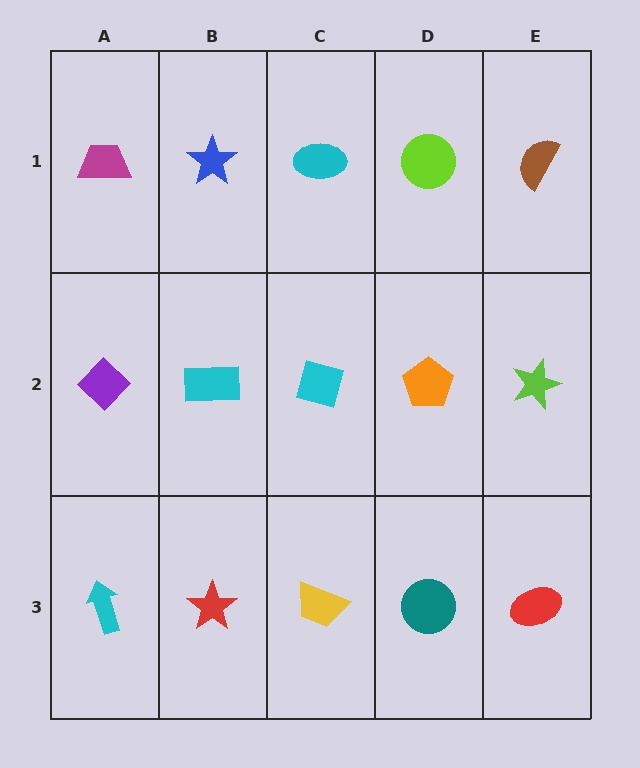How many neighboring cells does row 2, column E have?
3.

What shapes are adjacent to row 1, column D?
An orange pentagon (row 2, column D), a cyan ellipse (row 1, column C), a brown semicircle (row 1, column E).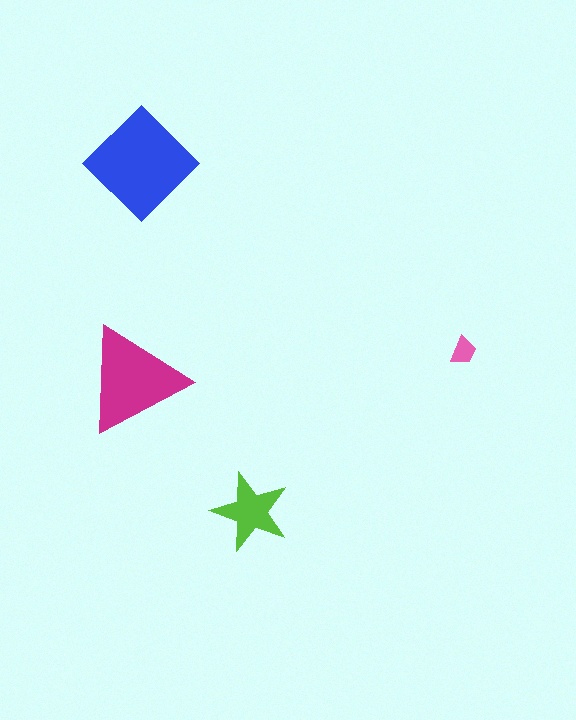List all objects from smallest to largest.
The pink trapezoid, the lime star, the magenta triangle, the blue diamond.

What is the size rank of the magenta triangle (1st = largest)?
2nd.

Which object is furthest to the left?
The magenta triangle is leftmost.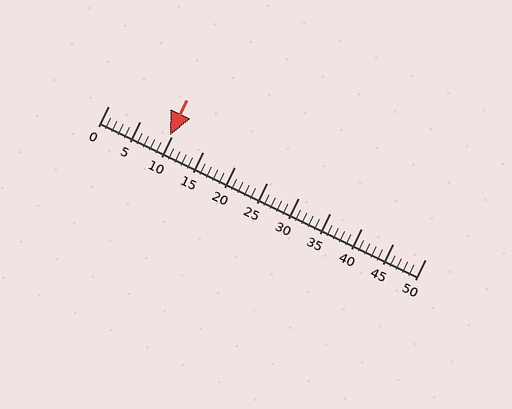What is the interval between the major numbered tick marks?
The major tick marks are spaced 5 units apart.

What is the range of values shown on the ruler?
The ruler shows values from 0 to 50.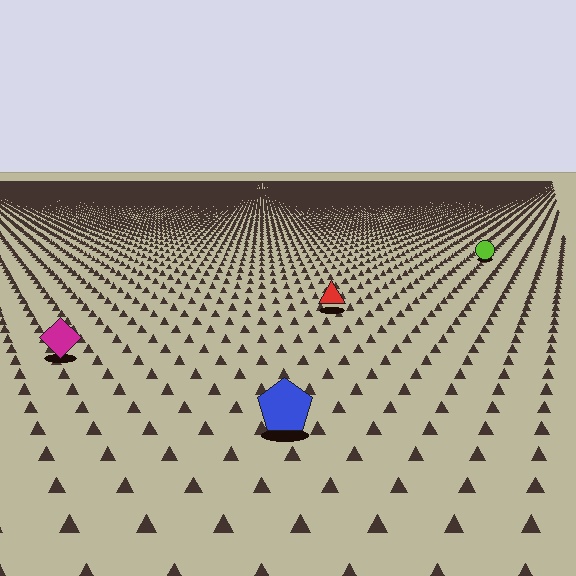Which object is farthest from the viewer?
The lime circle is farthest from the viewer. It appears smaller and the ground texture around it is denser.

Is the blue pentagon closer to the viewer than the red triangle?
Yes. The blue pentagon is closer — you can tell from the texture gradient: the ground texture is coarser near it.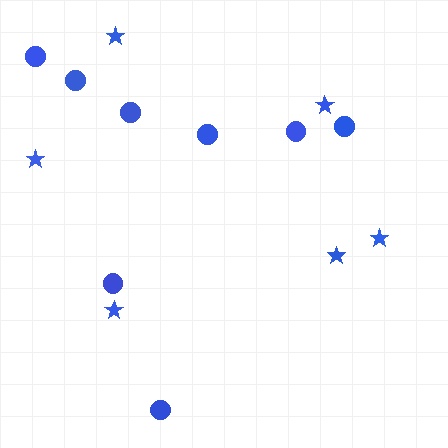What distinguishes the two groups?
There are 2 groups: one group of stars (6) and one group of circles (8).